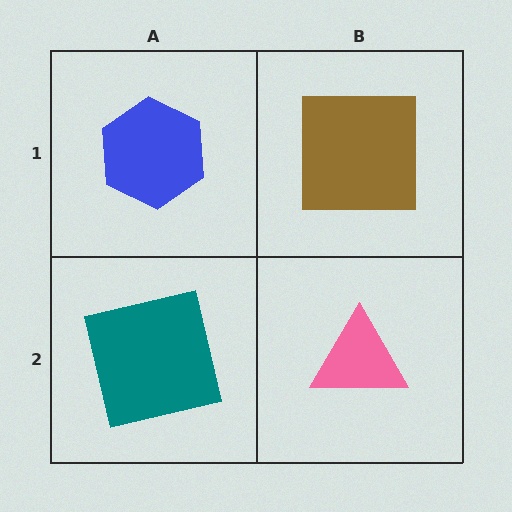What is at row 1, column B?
A brown square.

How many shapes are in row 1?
2 shapes.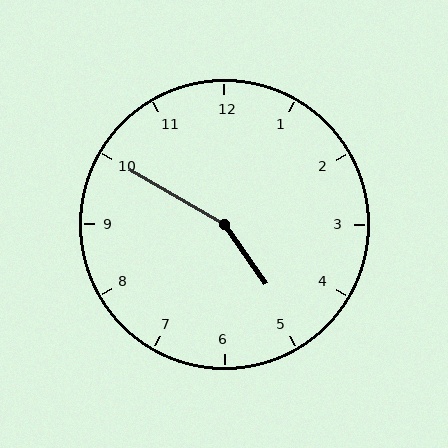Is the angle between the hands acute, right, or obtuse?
It is obtuse.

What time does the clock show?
4:50.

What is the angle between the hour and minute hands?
Approximately 155 degrees.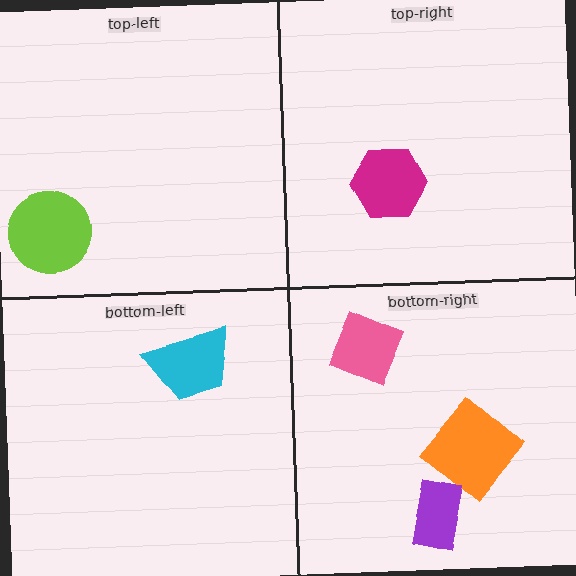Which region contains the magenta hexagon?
The top-right region.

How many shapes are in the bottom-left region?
1.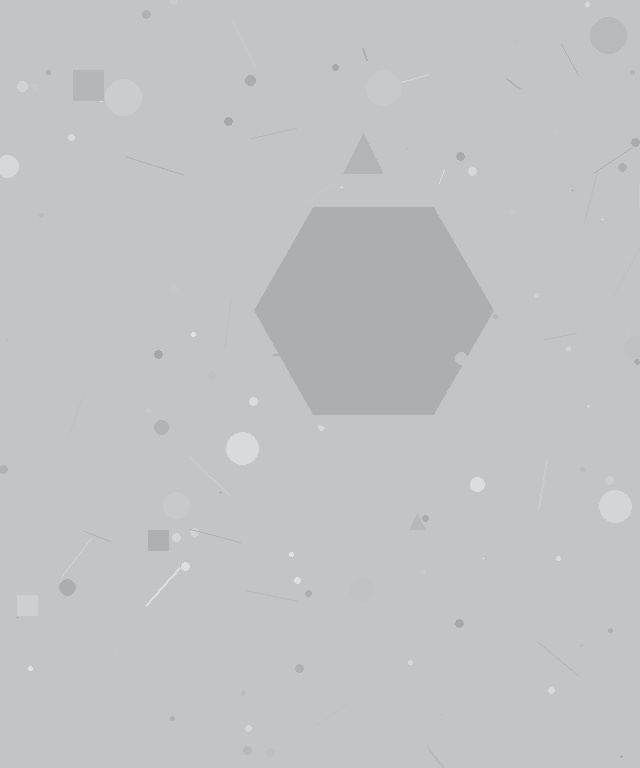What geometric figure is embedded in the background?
A hexagon is embedded in the background.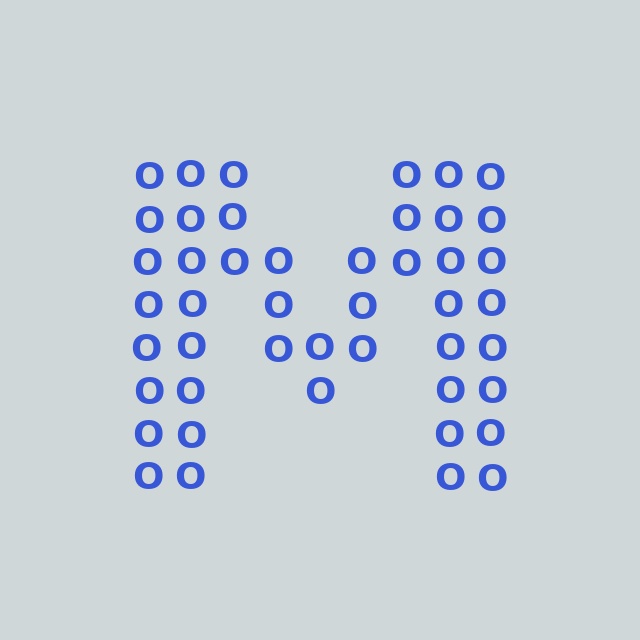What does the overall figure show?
The overall figure shows the letter M.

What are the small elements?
The small elements are letter O's.